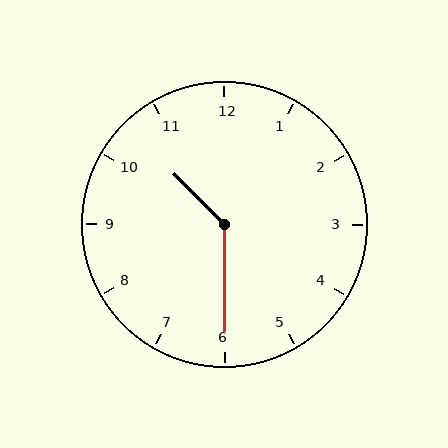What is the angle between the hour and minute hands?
Approximately 135 degrees.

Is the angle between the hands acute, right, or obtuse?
It is obtuse.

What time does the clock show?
10:30.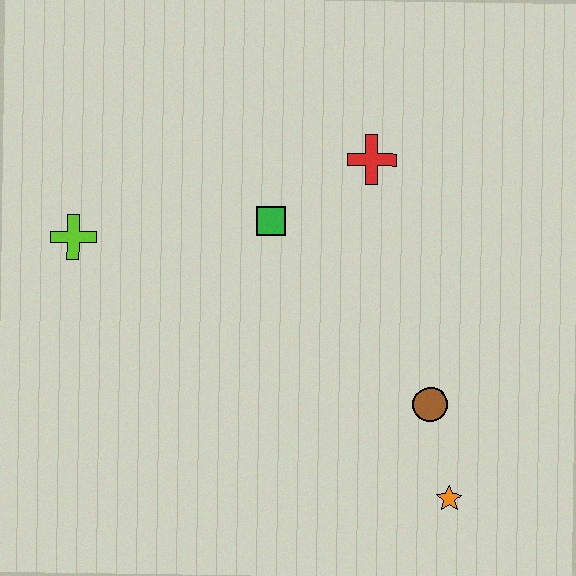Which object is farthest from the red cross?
The orange star is farthest from the red cross.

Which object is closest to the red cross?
The green square is closest to the red cross.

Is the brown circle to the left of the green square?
No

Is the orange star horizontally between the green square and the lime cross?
No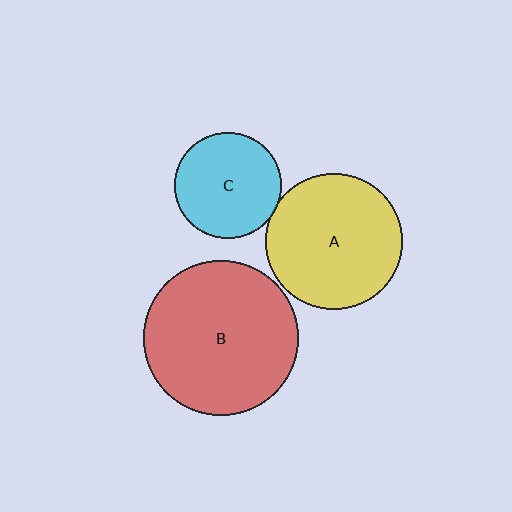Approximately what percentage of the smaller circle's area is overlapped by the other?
Approximately 5%.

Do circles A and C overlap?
Yes.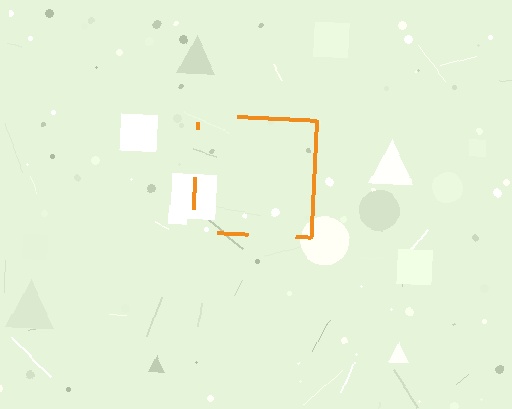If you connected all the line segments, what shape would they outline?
They would outline a square.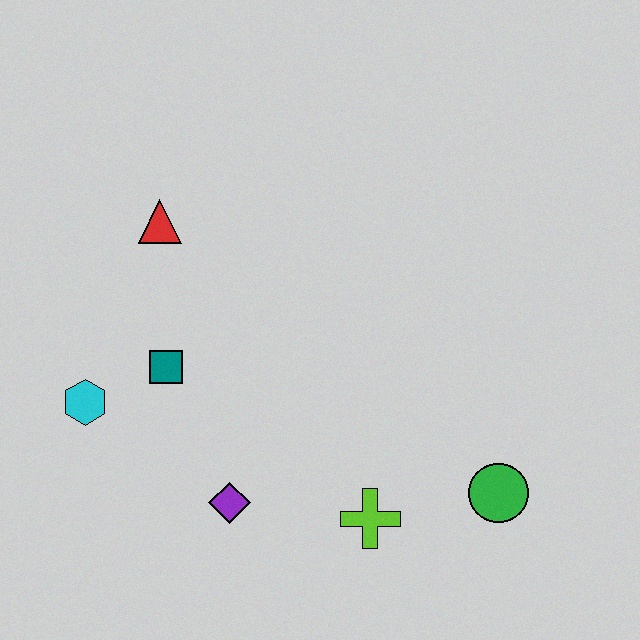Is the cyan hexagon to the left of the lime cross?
Yes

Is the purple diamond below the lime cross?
No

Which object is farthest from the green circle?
The red triangle is farthest from the green circle.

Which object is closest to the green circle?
The lime cross is closest to the green circle.